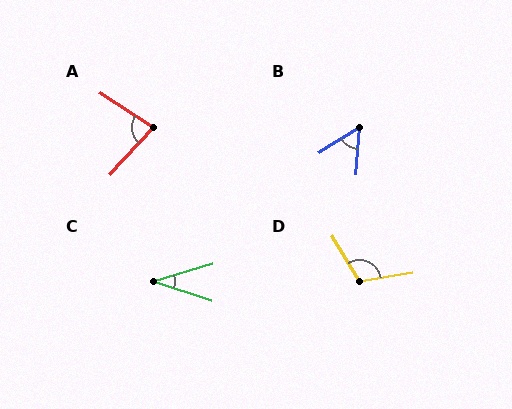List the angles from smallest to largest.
C (35°), B (54°), A (81°), D (110°).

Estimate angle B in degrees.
Approximately 54 degrees.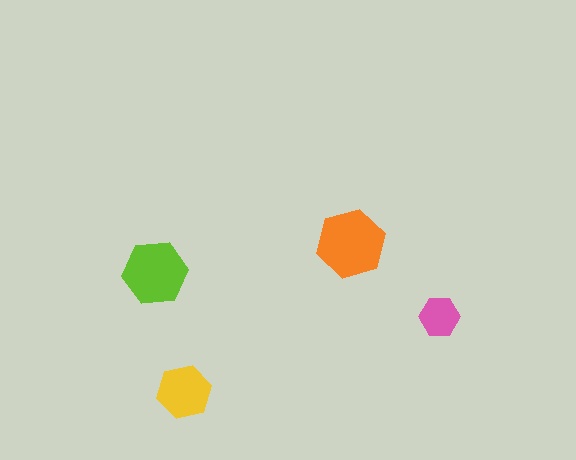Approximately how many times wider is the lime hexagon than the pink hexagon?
About 1.5 times wider.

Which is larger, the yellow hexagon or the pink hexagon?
The yellow one.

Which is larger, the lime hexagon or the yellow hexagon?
The lime one.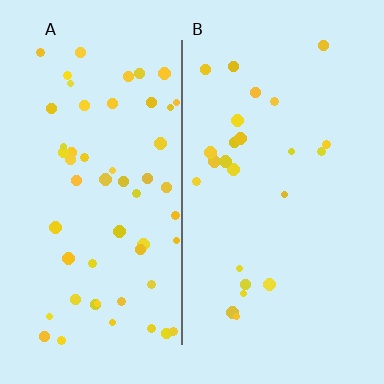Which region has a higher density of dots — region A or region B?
A (the left).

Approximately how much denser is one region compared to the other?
Approximately 2.3× — region A over region B.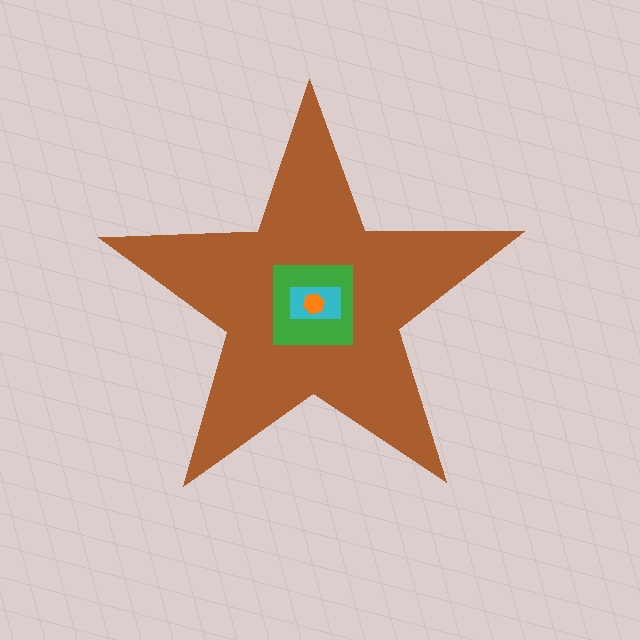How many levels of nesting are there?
4.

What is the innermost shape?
The orange hexagon.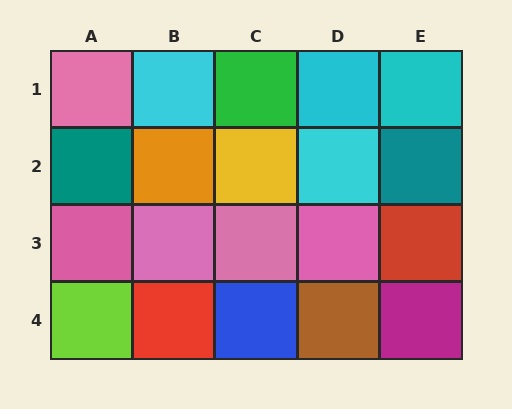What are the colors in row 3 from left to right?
Pink, pink, pink, pink, red.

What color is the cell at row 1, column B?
Cyan.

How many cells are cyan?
4 cells are cyan.